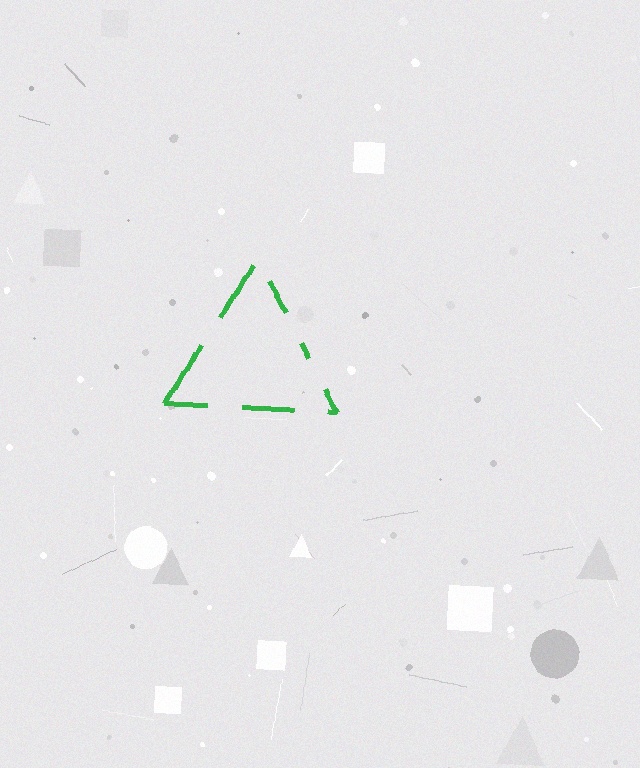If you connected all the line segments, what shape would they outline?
They would outline a triangle.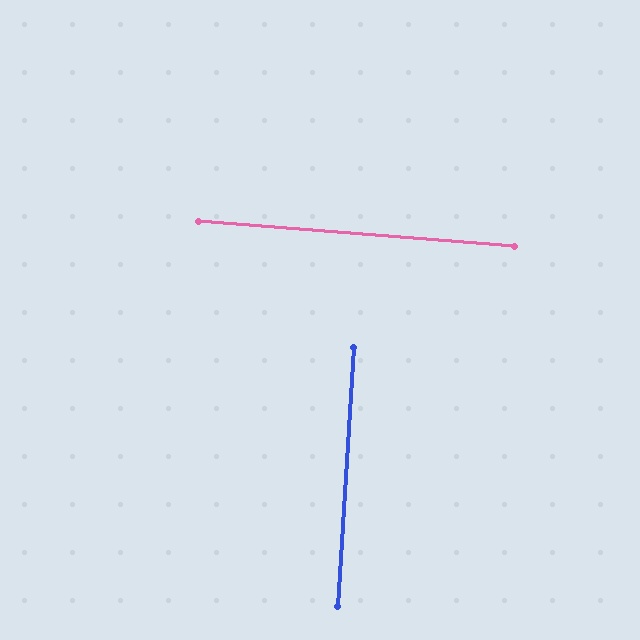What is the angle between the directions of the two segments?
Approximately 89 degrees.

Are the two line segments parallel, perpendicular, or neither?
Perpendicular — they meet at approximately 89°.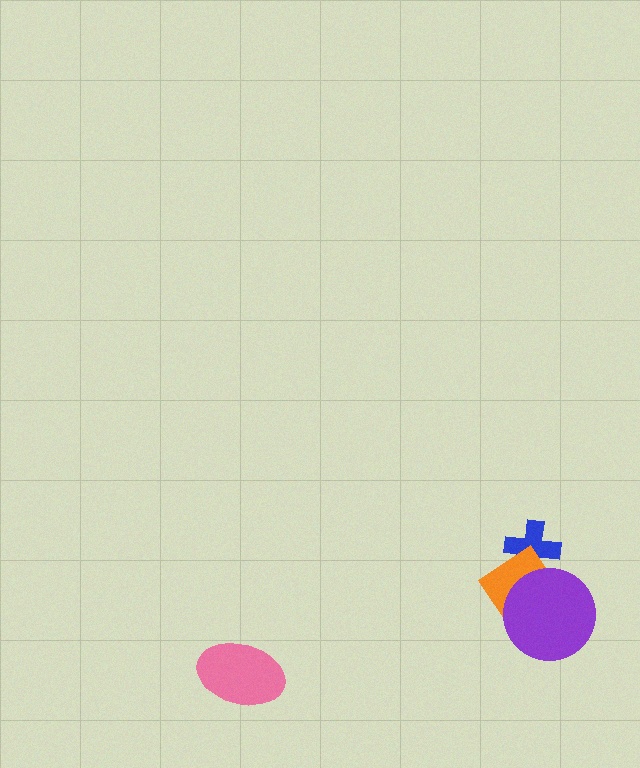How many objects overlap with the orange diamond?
2 objects overlap with the orange diamond.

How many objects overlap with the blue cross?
1 object overlaps with the blue cross.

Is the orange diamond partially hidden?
Yes, it is partially covered by another shape.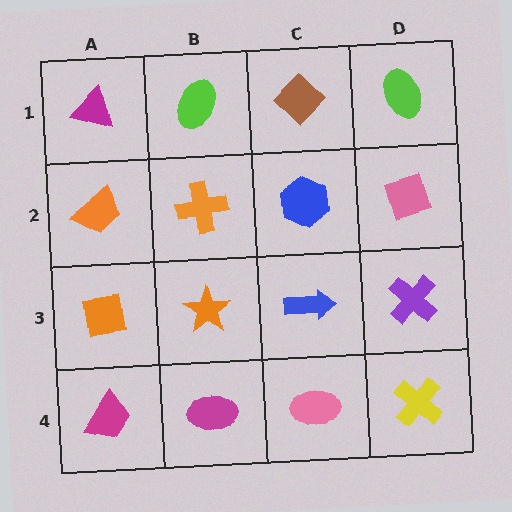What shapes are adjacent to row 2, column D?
A lime ellipse (row 1, column D), a purple cross (row 3, column D), a blue hexagon (row 2, column C).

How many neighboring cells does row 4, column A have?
2.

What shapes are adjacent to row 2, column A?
A magenta triangle (row 1, column A), an orange square (row 3, column A), an orange cross (row 2, column B).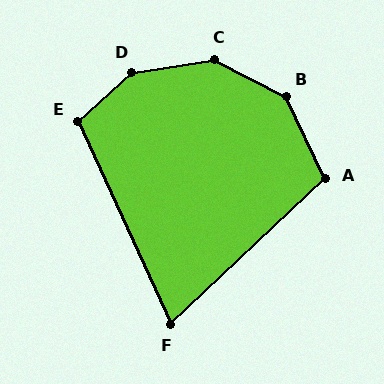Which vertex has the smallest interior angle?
F, at approximately 71 degrees.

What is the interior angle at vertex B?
Approximately 143 degrees (obtuse).